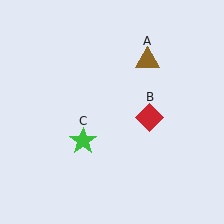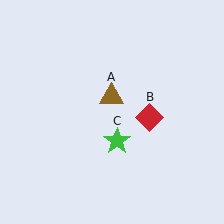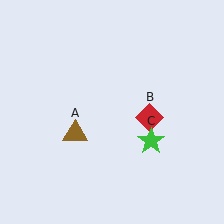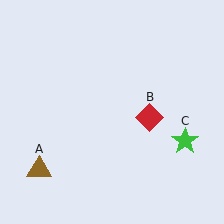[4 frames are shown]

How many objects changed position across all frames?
2 objects changed position: brown triangle (object A), green star (object C).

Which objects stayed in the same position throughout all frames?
Red diamond (object B) remained stationary.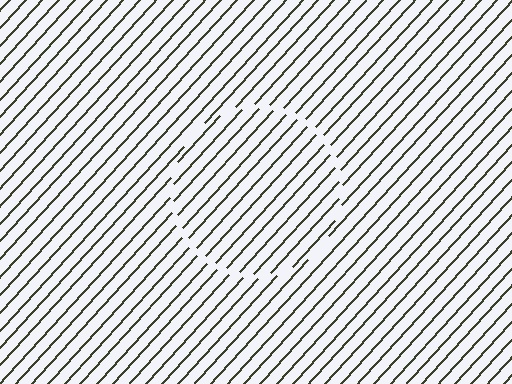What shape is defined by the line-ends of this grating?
An illusory circle. The interior of the shape contains the same grating, shifted by half a period — the contour is defined by the phase discontinuity where line-ends from the inner and outer gratings abut.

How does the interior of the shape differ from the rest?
The interior of the shape contains the same grating, shifted by half a period — the contour is defined by the phase discontinuity where line-ends from the inner and outer gratings abut.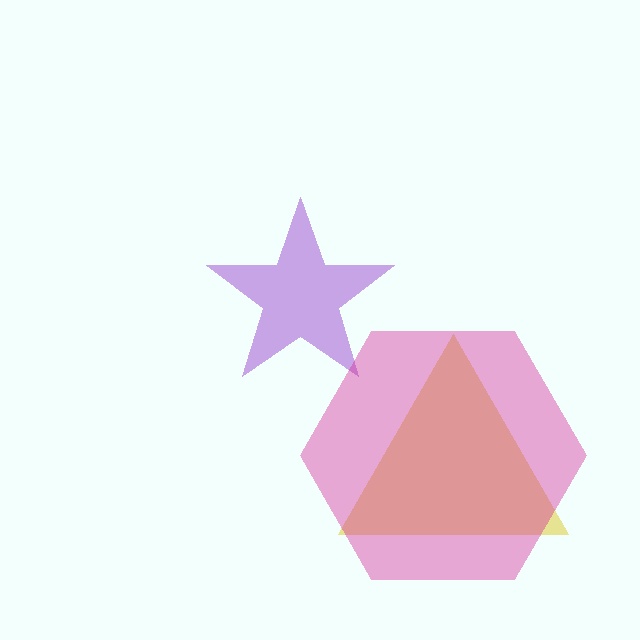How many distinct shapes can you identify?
There are 3 distinct shapes: a yellow triangle, a purple star, a magenta hexagon.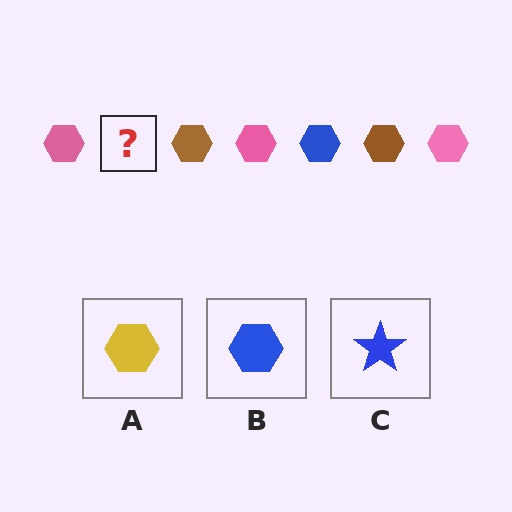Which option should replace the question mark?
Option B.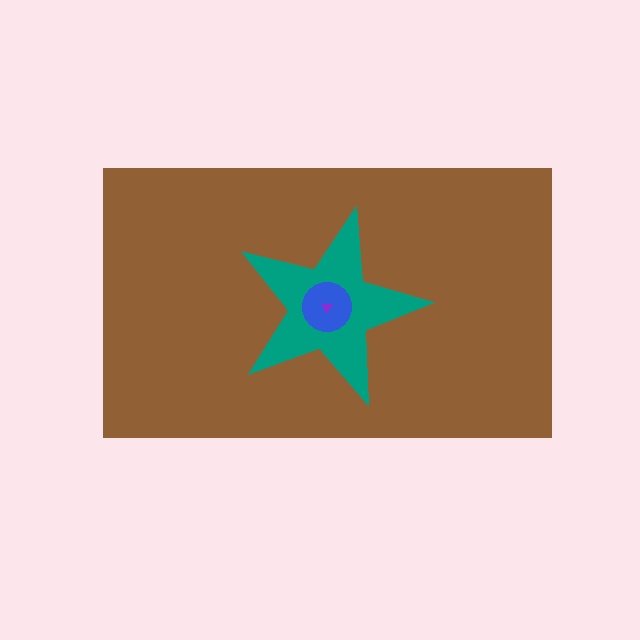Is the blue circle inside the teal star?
Yes.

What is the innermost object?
The purple triangle.